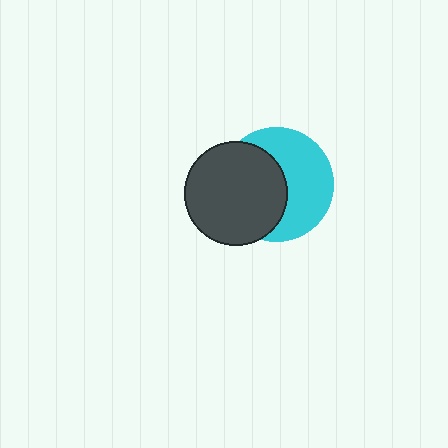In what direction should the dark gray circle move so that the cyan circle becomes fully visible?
The dark gray circle should move left. That is the shortest direction to clear the overlap and leave the cyan circle fully visible.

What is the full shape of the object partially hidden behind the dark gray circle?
The partially hidden object is a cyan circle.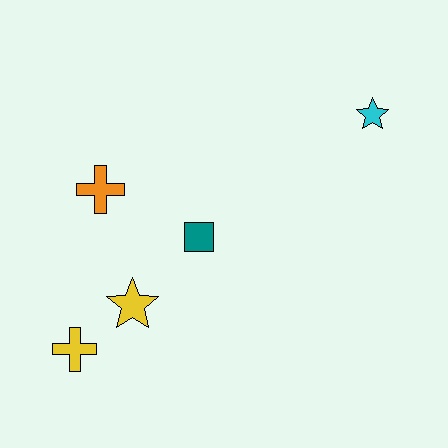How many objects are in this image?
There are 5 objects.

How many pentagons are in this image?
There are no pentagons.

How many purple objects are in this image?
There are no purple objects.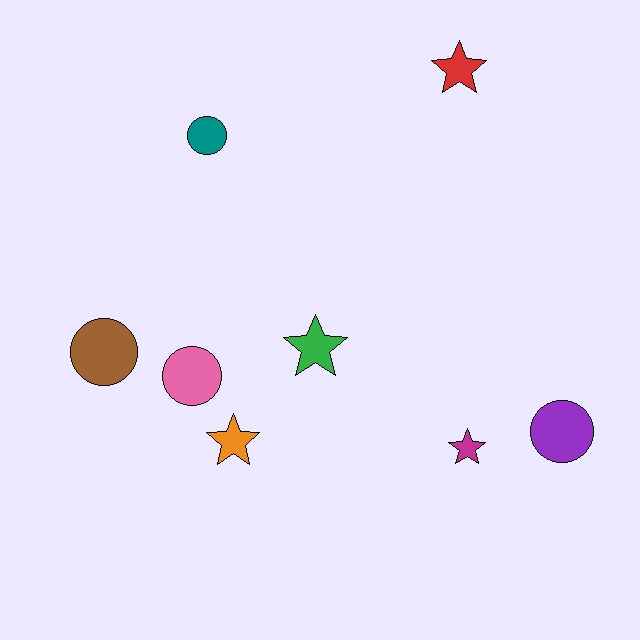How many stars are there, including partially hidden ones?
There are 4 stars.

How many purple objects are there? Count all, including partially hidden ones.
There is 1 purple object.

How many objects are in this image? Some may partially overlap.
There are 8 objects.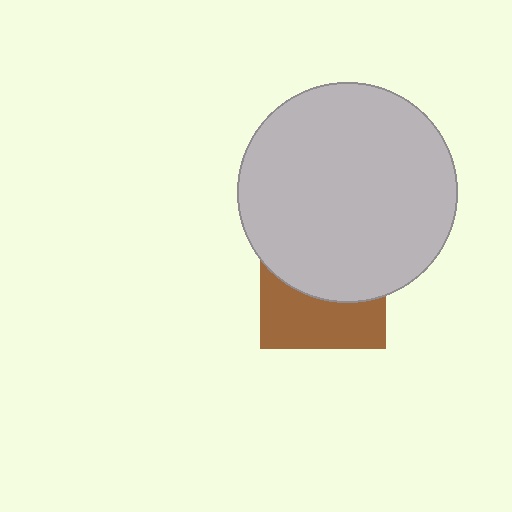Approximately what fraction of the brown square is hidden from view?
Roughly 55% of the brown square is hidden behind the light gray circle.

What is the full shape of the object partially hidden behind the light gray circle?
The partially hidden object is a brown square.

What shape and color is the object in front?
The object in front is a light gray circle.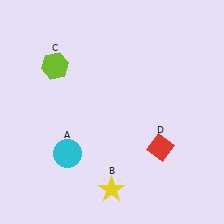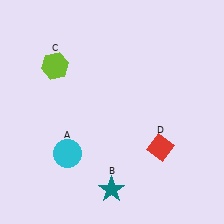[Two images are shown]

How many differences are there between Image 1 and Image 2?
There is 1 difference between the two images.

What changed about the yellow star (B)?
In Image 1, B is yellow. In Image 2, it changed to teal.